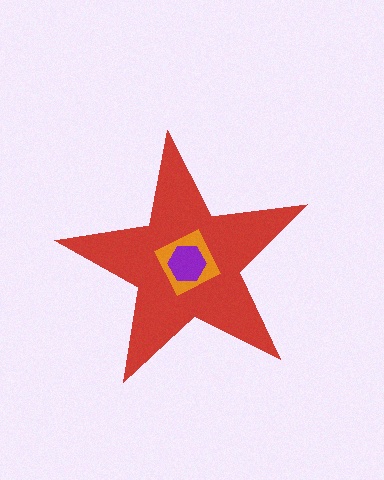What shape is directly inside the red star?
The orange diamond.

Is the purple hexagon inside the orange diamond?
Yes.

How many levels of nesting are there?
3.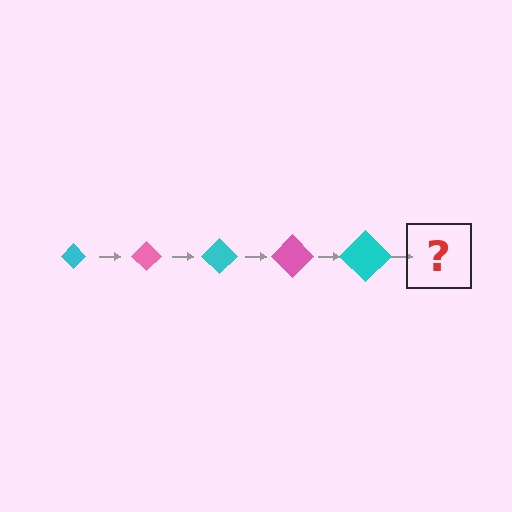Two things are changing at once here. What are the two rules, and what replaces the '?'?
The two rules are that the diamond grows larger each step and the color cycles through cyan and pink. The '?' should be a pink diamond, larger than the previous one.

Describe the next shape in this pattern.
It should be a pink diamond, larger than the previous one.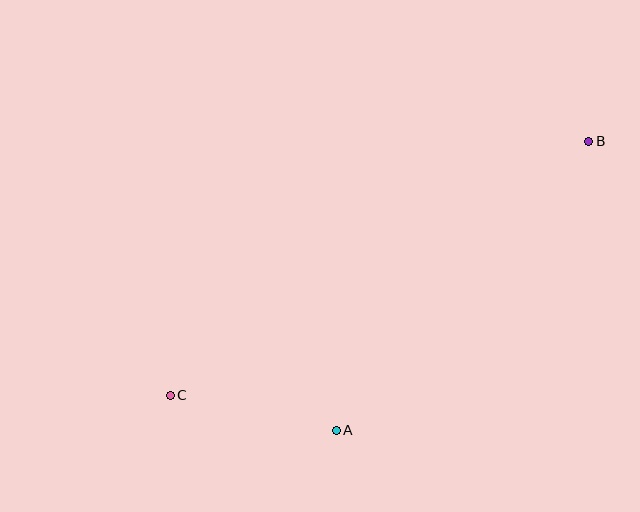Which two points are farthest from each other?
Points B and C are farthest from each other.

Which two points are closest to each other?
Points A and C are closest to each other.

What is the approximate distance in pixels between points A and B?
The distance between A and B is approximately 384 pixels.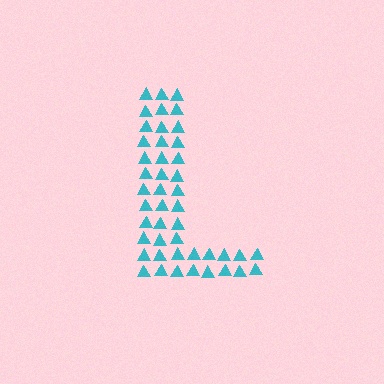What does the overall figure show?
The overall figure shows the letter L.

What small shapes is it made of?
It is made of small triangles.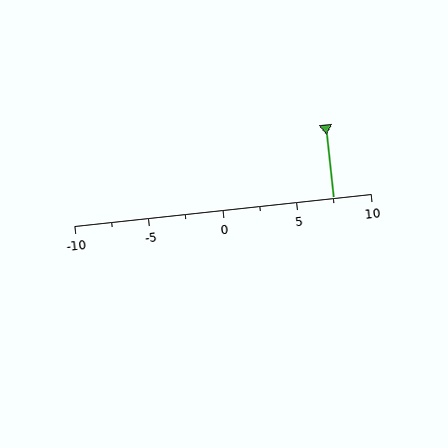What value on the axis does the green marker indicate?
The marker indicates approximately 7.5.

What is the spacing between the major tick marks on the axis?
The major ticks are spaced 5 apart.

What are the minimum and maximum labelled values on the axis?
The axis runs from -10 to 10.